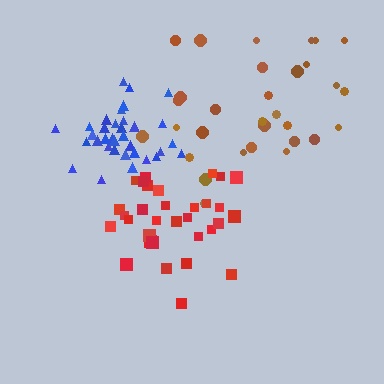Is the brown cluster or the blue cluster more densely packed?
Blue.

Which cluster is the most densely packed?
Blue.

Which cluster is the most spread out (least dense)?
Brown.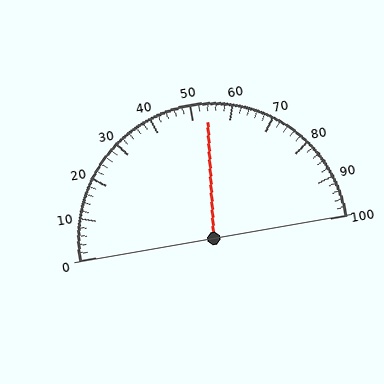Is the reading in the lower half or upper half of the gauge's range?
The reading is in the upper half of the range (0 to 100).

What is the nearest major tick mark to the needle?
The nearest major tick mark is 50.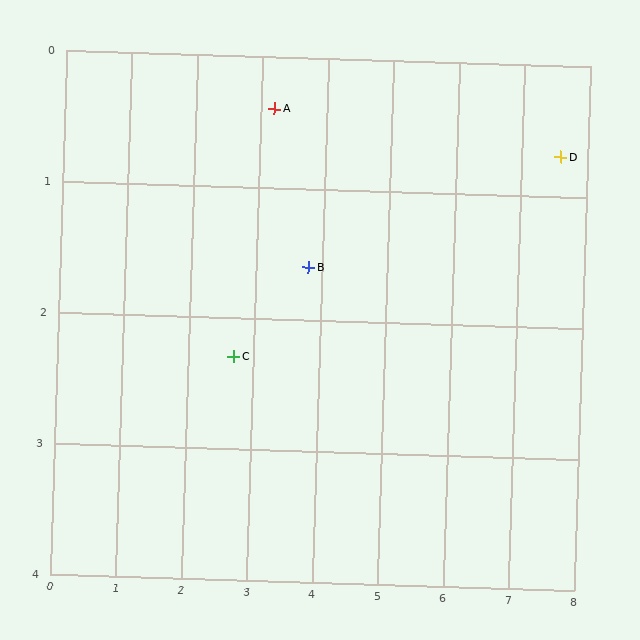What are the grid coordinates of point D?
Point D is at approximately (7.6, 0.7).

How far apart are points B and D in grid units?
Points B and D are about 3.9 grid units apart.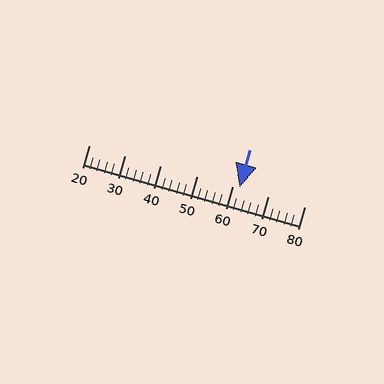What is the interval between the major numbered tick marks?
The major tick marks are spaced 10 units apart.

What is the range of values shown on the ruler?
The ruler shows values from 20 to 80.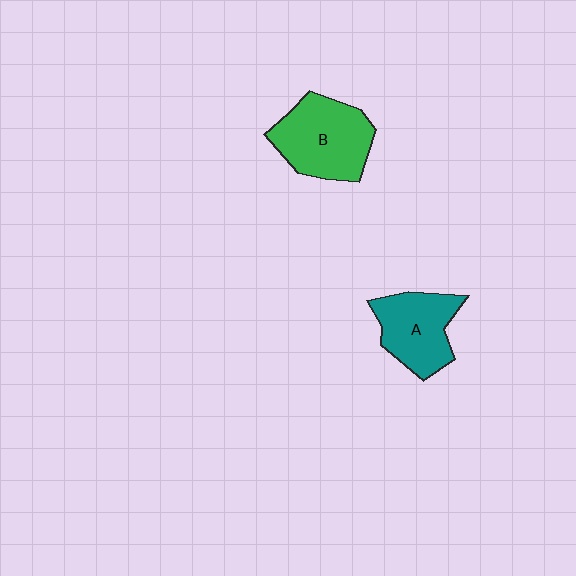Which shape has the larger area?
Shape B (green).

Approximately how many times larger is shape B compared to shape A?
Approximately 1.2 times.